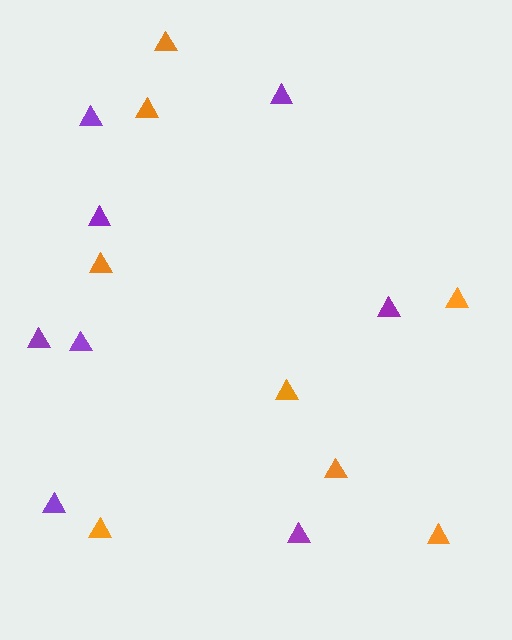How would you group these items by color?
There are 2 groups: one group of orange triangles (8) and one group of purple triangles (8).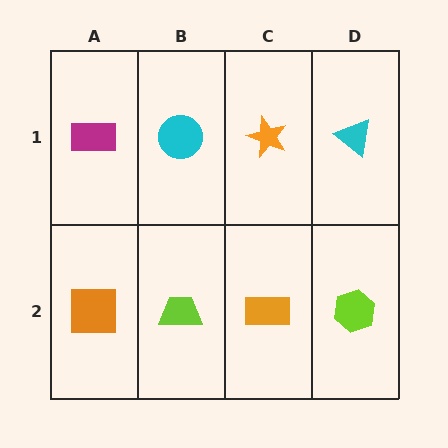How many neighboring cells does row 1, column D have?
2.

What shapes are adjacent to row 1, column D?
A lime hexagon (row 2, column D), an orange star (row 1, column C).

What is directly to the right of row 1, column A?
A cyan circle.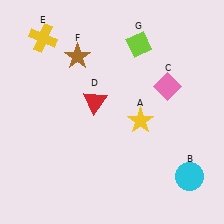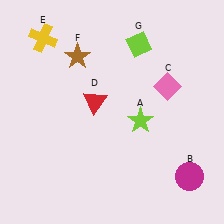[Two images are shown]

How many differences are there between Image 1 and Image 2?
There are 2 differences between the two images.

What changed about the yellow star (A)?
In Image 1, A is yellow. In Image 2, it changed to lime.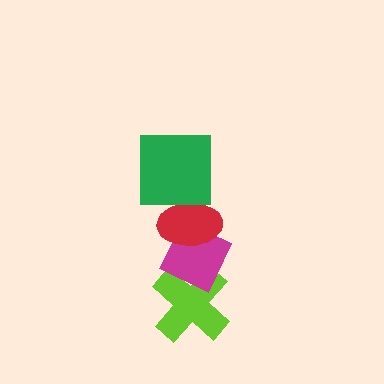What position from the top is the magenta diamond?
The magenta diamond is 3rd from the top.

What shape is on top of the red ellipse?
The green square is on top of the red ellipse.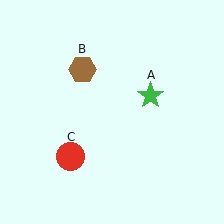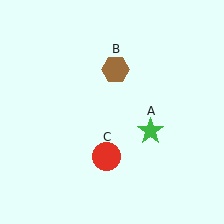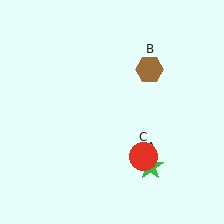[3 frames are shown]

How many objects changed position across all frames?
3 objects changed position: green star (object A), brown hexagon (object B), red circle (object C).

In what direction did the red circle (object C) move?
The red circle (object C) moved right.